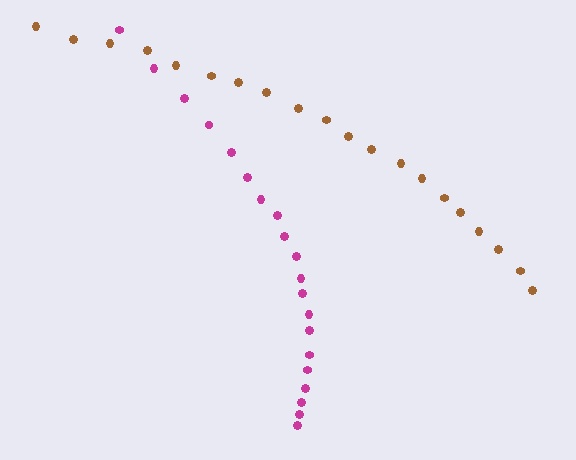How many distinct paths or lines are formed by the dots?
There are 2 distinct paths.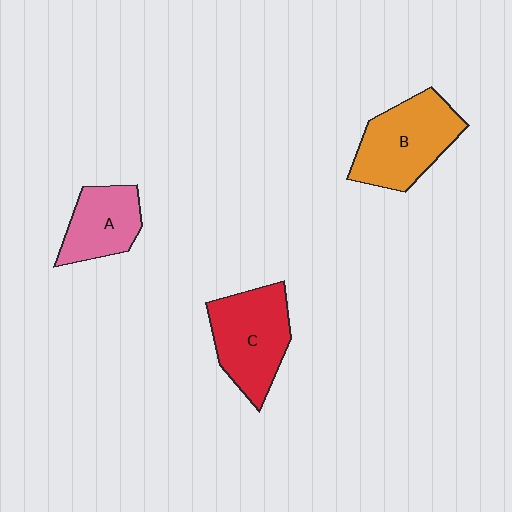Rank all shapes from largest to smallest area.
From largest to smallest: B (orange), C (red), A (pink).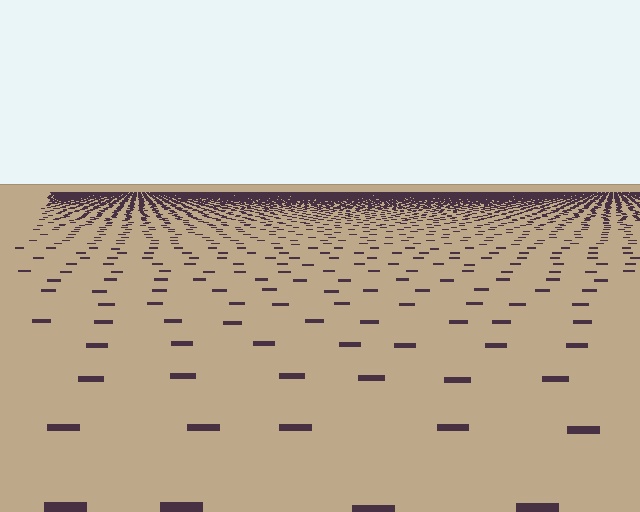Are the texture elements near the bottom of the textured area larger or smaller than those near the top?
Larger. Near the bottom, elements are closer to the viewer and appear at a bigger on-screen size.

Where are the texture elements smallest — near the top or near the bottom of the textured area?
Near the top.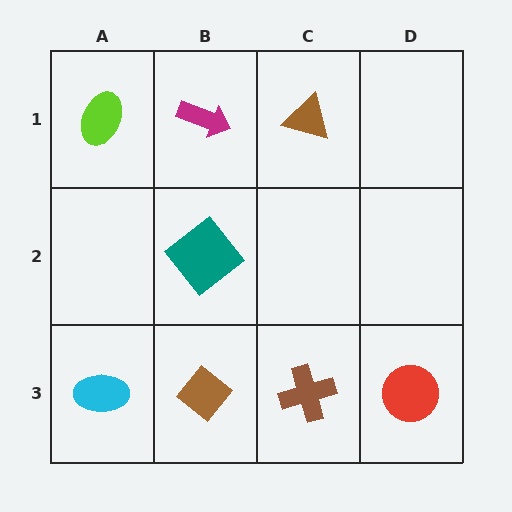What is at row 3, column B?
A brown diamond.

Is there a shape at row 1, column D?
No, that cell is empty.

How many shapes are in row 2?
1 shape.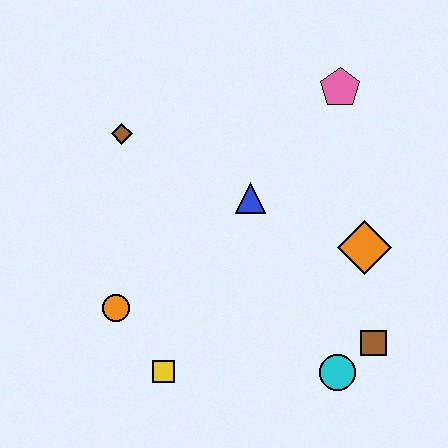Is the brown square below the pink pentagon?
Yes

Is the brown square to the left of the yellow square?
No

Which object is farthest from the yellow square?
The pink pentagon is farthest from the yellow square.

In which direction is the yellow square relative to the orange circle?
The yellow square is below the orange circle.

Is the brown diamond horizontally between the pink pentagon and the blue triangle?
No